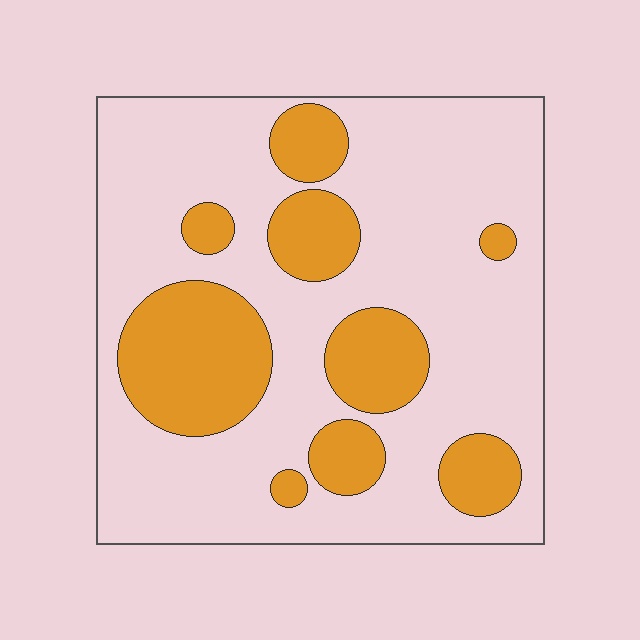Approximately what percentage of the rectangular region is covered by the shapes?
Approximately 25%.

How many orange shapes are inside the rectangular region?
9.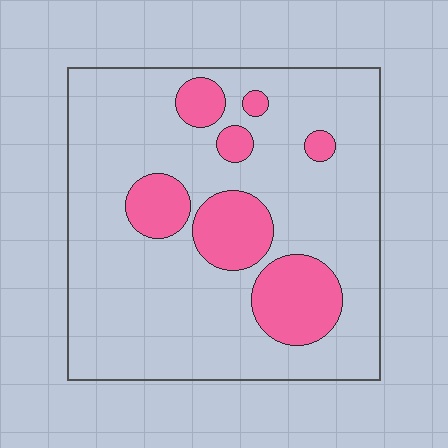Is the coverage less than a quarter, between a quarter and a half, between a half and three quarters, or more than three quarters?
Less than a quarter.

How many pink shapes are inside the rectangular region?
7.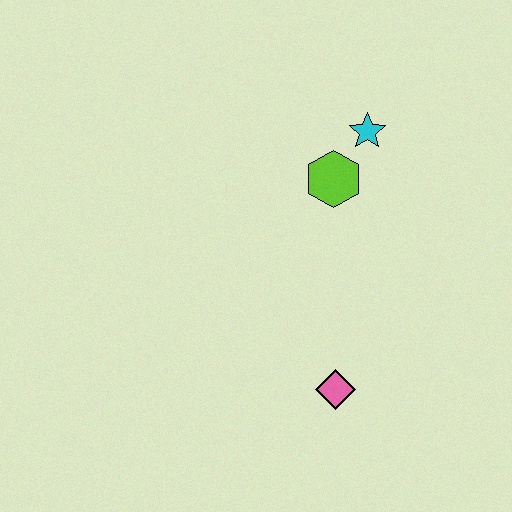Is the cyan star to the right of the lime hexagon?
Yes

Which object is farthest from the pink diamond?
The cyan star is farthest from the pink diamond.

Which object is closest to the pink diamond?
The lime hexagon is closest to the pink diamond.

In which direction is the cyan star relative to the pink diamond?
The cyan star is above the pink diamond.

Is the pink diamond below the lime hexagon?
Yes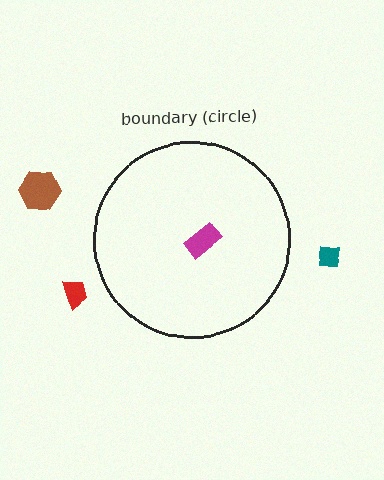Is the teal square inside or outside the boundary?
Outside.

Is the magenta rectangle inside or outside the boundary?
Inside.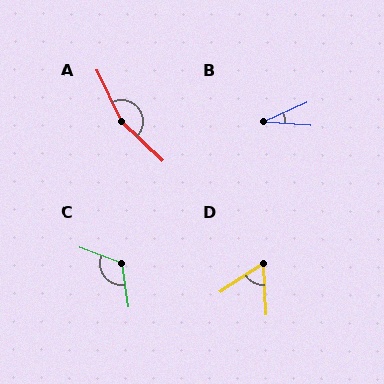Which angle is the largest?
A, at approximately 160 degrees.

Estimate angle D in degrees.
Approximately 60 degrees.